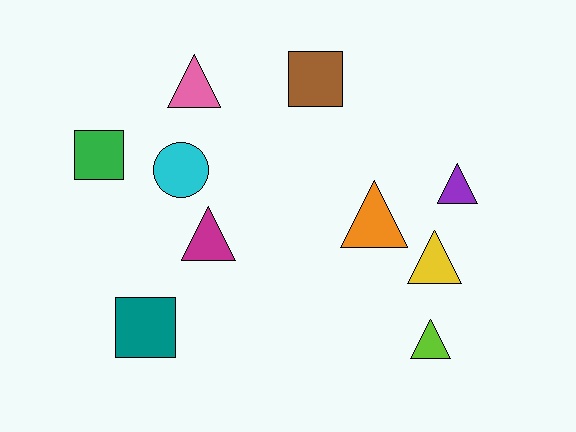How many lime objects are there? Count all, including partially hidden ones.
There is 1 lime object.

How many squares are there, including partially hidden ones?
There are 3 squares.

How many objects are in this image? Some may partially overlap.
There are 10 objects.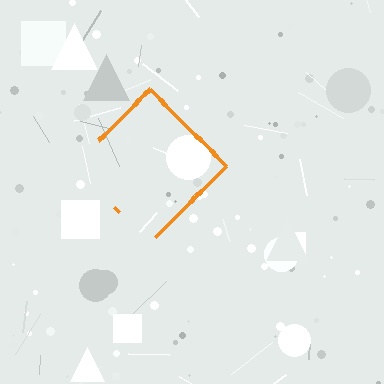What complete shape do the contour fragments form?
The contour fragments form a diamond.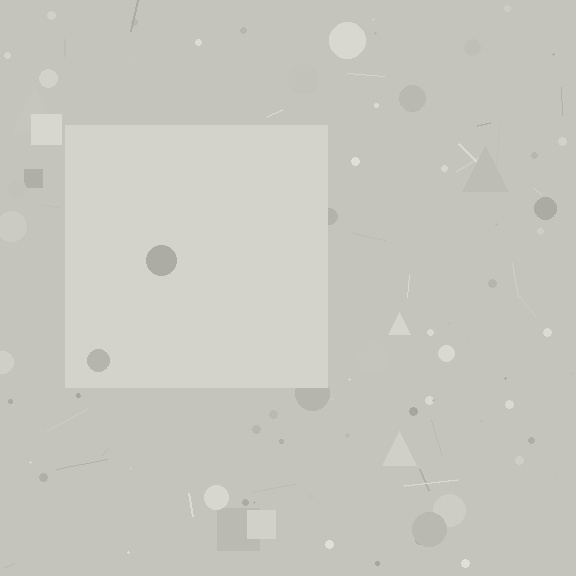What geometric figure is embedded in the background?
A square is embedded in the background.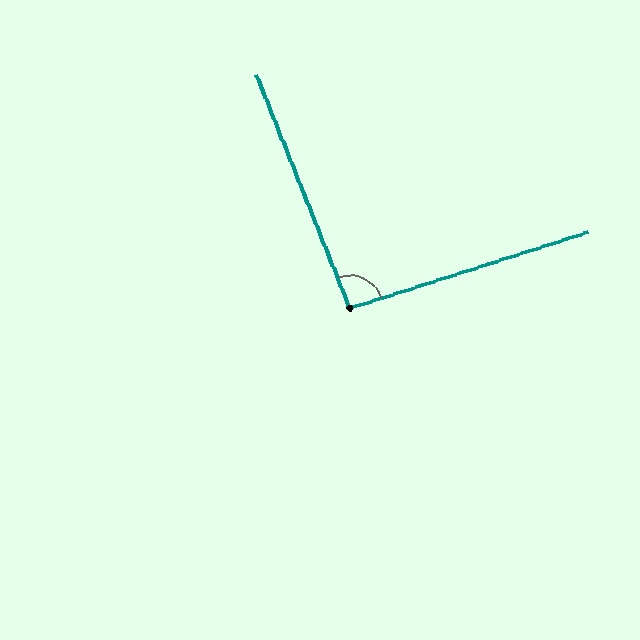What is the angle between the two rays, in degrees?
Approximately 94 degrees.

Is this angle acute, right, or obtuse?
It is approximately a right angle.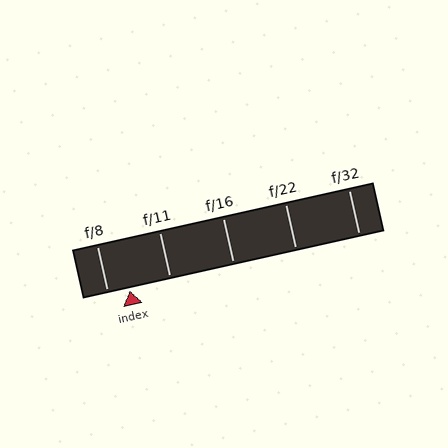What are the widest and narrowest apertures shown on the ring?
The widest aperture shown is f/8 and the narrowest is f/32.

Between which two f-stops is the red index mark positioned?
The index mark is between f/8 and f/11.